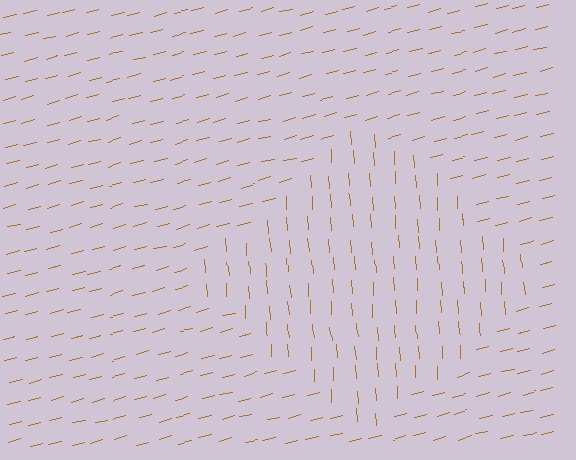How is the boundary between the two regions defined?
The boundary is defined purely by a change in line orientation (approximately 79 degrees difference). All lines are the same color and thickness.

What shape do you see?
I see a diamond.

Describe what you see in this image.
The image is filled with small brown line segments. A diamond region in the image has lines oriented differently from the surrounding lines, creating a visible texture boundary.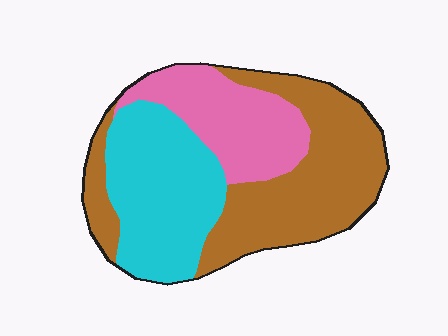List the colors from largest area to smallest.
From largest to smallest: brown, cyan, pink.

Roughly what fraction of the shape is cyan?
Cyan covers 33% of the shape.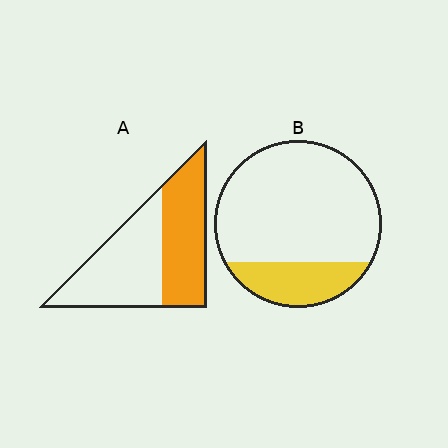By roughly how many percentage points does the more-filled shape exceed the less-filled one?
By roughly 25 percentage points (A over B).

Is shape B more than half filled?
No.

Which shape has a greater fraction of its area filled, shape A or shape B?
Shape A.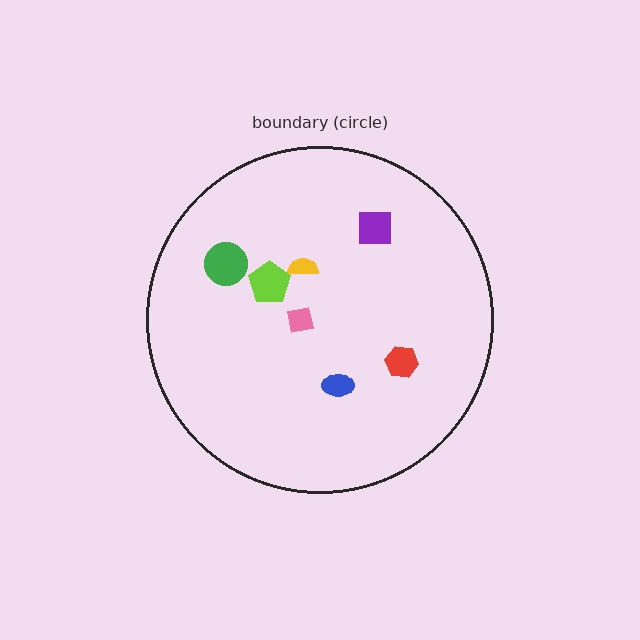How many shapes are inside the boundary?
7 inside, 0 outside.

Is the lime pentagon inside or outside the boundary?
Inside.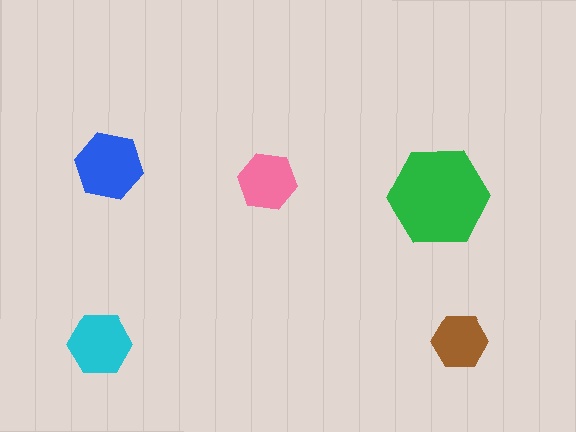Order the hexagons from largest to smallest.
the green one, the blue one, the cyan one, the pink one, the brown one.